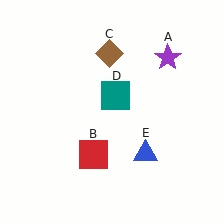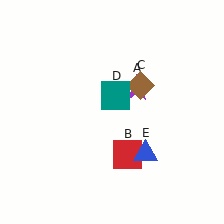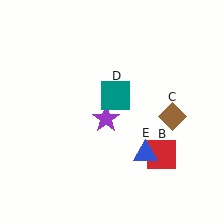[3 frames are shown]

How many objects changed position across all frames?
3 objects changed position: purple star (object A), red square (object B), brown diamond (object C).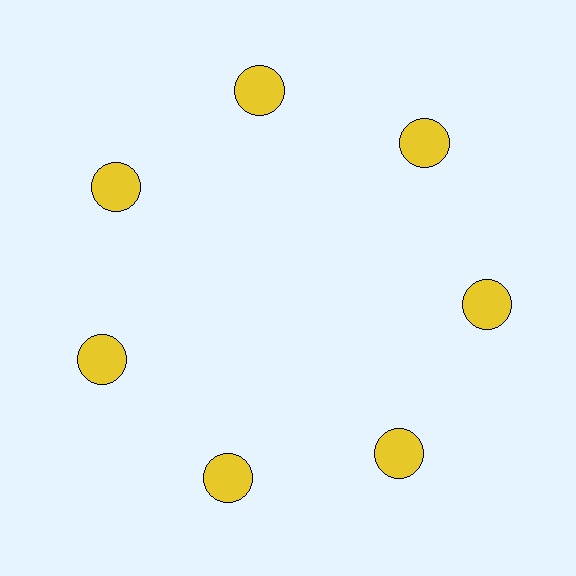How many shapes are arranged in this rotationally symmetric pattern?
There are 7 shapes, arranged in 7 groups of 1.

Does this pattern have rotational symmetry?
Yes, this pattern has 7-fold rotational symmetry. It looks the same after rotating 51 degrees around the center.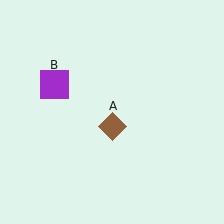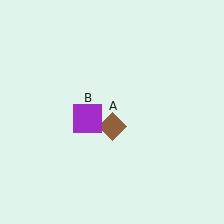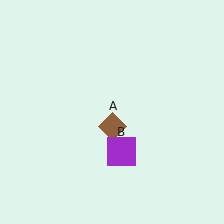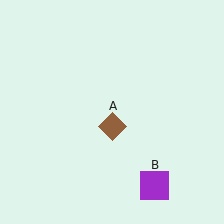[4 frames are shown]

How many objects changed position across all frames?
1 object changed position: purple square (object B).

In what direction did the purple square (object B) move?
The purple square (object B) moved down and to the right.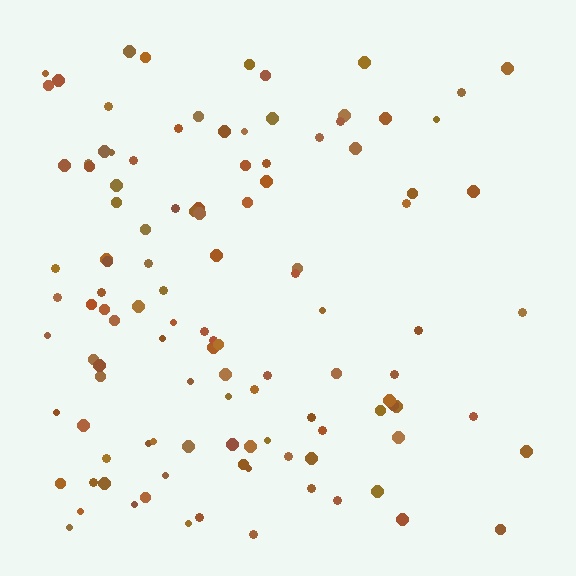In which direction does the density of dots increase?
From right to left, with the left side densest.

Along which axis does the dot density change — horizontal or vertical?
Horizontal.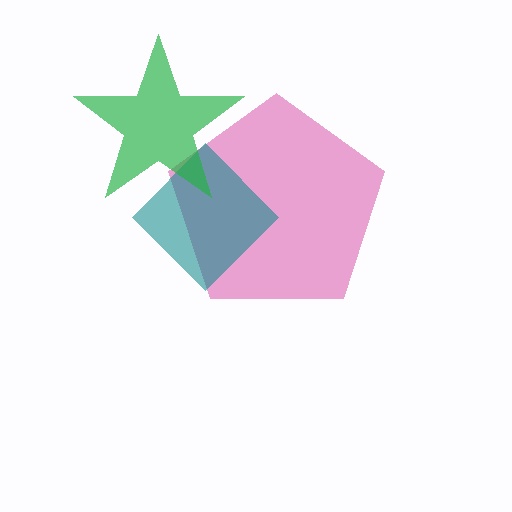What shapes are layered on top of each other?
The layered shapes are: a pink pentagon, a teal diamond, a green star.